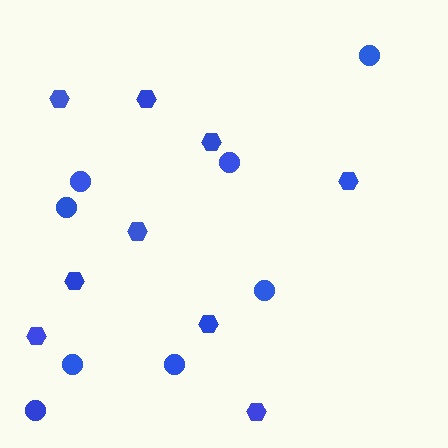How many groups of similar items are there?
There are 2 groups: one group of circles (8) and one group of hexagons (9).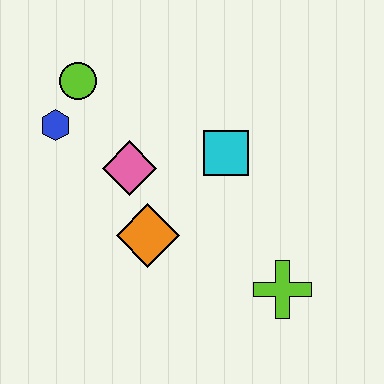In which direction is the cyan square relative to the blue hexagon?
The cyan square is to the right of the blue hexagon.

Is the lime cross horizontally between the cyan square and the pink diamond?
No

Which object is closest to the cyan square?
The pink diamond is closest to the cyan square.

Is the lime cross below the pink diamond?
Yes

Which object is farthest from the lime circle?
The lime cross is farthest from the lime circle.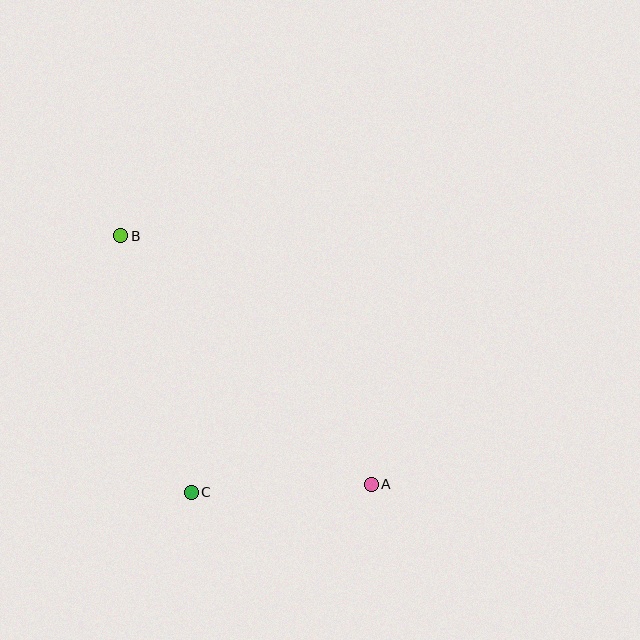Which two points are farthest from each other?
Points A and B are farthest from each other.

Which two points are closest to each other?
Points A and C are closest to each other.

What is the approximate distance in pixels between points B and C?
The distance between B and C is approximately 266 pixels.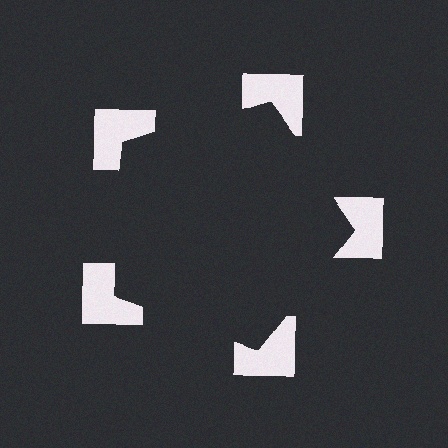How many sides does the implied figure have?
5 sides.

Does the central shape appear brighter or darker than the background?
It typically appears slightly darker than the background, even though no actual brightness change is drawn.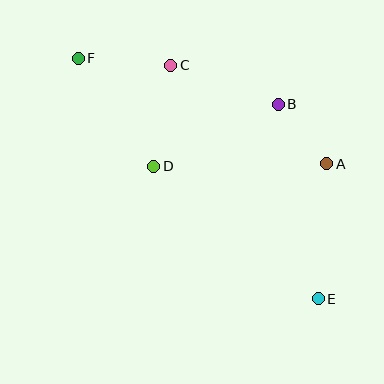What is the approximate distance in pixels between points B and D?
The distance between B and D is approximately 139 pixels.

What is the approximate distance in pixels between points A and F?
The distance between A and F is approximately 270 pixels.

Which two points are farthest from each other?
Points E and F are farthest from each other.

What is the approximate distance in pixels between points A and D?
The distance between A and D is approximately 173 pixels.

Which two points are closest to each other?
Points A and B are closest to each other.